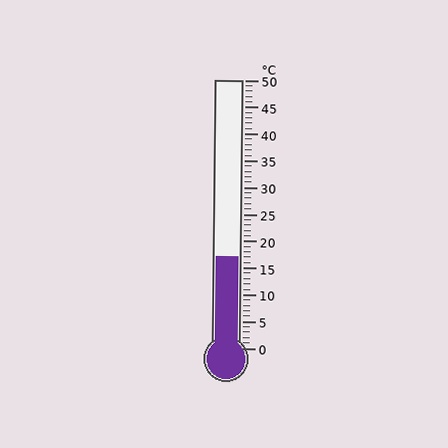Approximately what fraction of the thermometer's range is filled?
The thermometer is filled to approximately 35% of its range.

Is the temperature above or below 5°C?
The temperature is above 5°C.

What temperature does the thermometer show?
The thermometer shows approximately 17°C.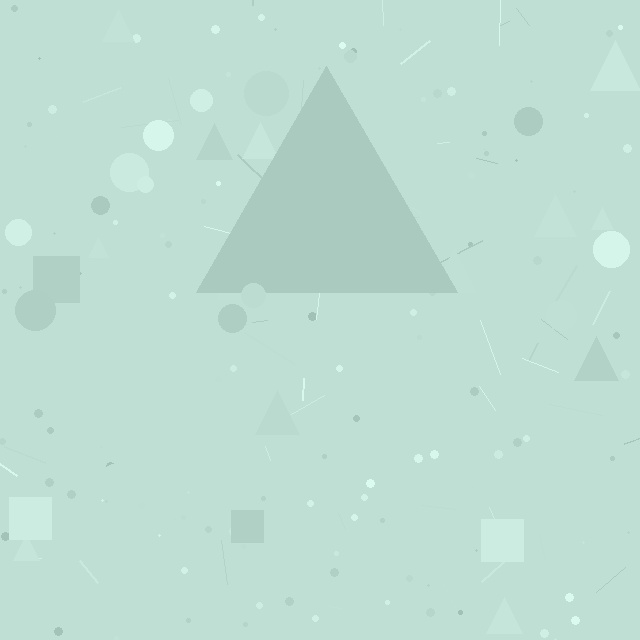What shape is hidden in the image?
A triangle is hidden in the image.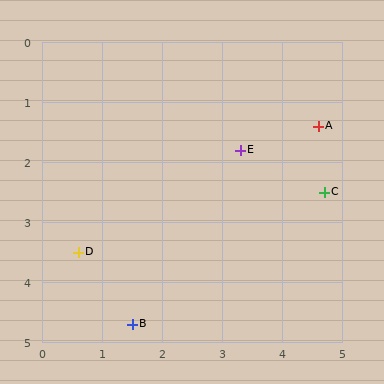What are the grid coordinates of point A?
Point A is at approximately (4.6, 1.4).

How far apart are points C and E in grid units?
Points C and E are about 1.6 grid units apart.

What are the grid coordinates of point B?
Point B is at approximately (1.5, 4.7).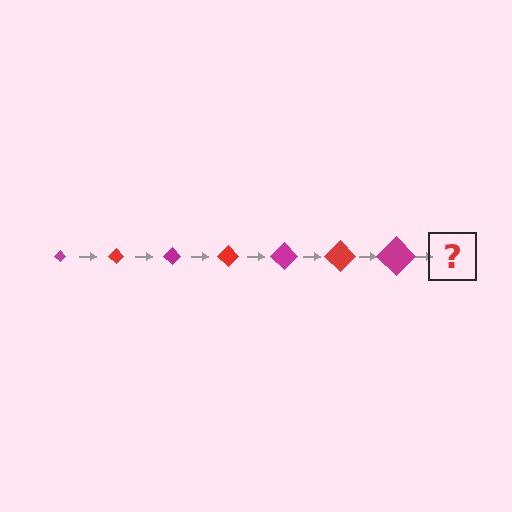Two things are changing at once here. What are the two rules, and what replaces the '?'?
The two rules are that the diamond grows larger each step and the color cycles through magenta and red. The '?' should be a red diamond, larger than the previous one.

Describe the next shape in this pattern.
It should be a red diamond, larger than the previous one.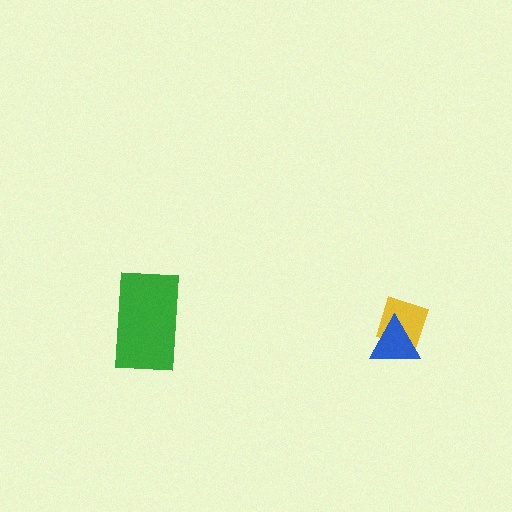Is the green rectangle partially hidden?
No, no other shape covers it.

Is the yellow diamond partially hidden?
Yes, it is partially covered by another shape.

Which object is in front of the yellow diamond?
The blue triangle is in front of the yellow diamond.